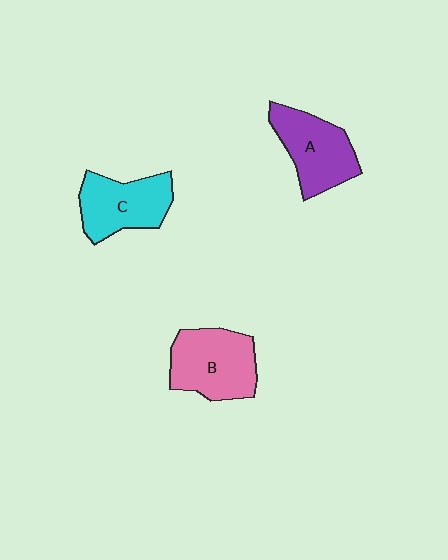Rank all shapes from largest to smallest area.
From largest to smallest: B (pink), A (purple), C (cyan).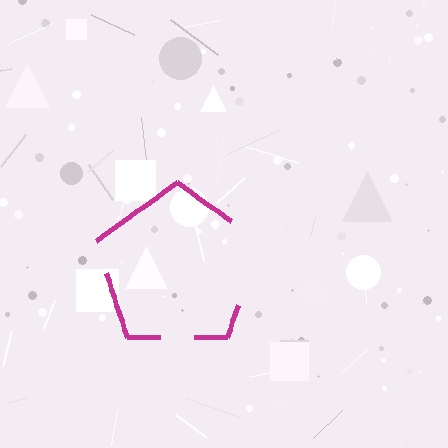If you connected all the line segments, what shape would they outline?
They would outline a pentagon.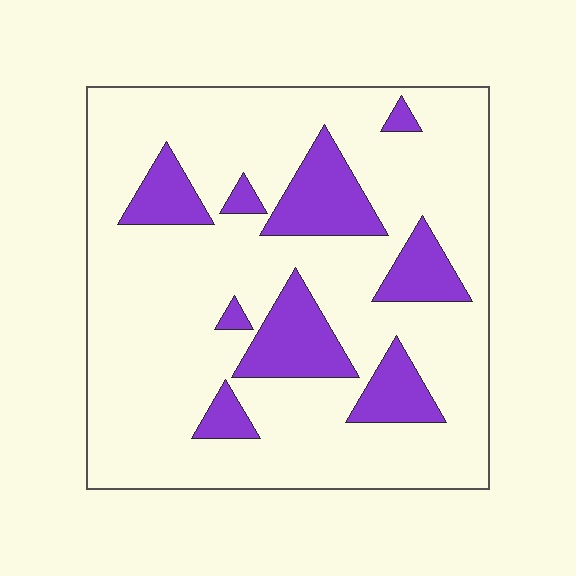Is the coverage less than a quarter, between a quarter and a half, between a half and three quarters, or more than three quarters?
Less than a quarter.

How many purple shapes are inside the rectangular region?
9.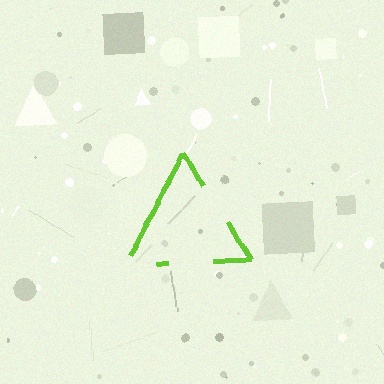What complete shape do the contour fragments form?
The contour fragments form a triangle.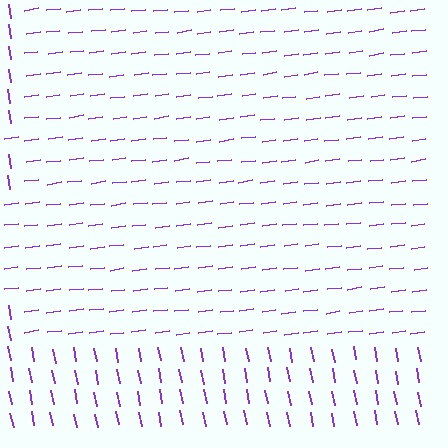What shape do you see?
I see a rectangle.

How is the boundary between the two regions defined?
The boundary is defined purely by a change in line orientation (approximately 87 degrees difference). All lines are the same color and thickness.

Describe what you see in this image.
The image is filled with small purple line segments. A rectangle region in the image has lines oriented differently from the surrounding lines, creating a visible texture boundary.